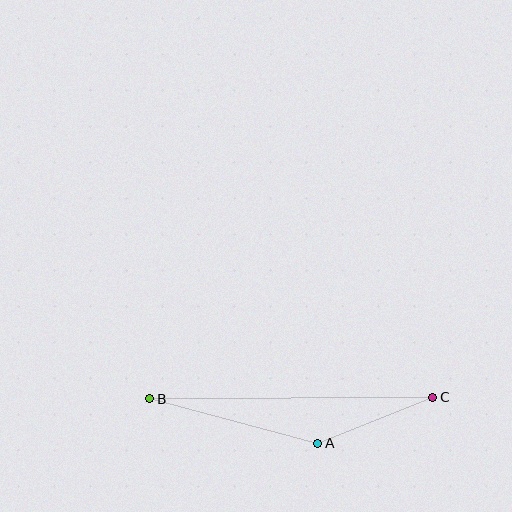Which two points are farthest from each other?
Points B and C are farthest from each other.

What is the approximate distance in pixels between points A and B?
The distance between A and B is approximately 174 pixels.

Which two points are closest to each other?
Points A and C are closest to each other.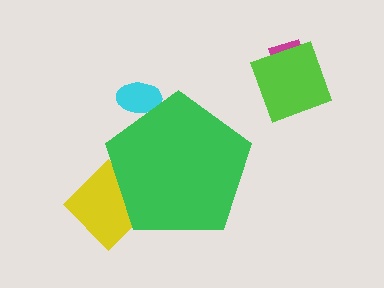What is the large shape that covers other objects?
A green pentagon.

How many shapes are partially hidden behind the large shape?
2 shapes are partially hidden.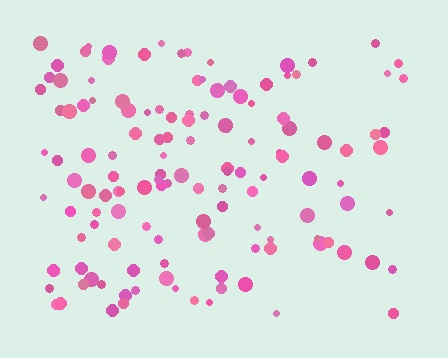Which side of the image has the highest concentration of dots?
The left.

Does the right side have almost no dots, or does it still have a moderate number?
Still a moderate number, just noticeably fewer than the left.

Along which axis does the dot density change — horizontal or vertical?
Horizontal.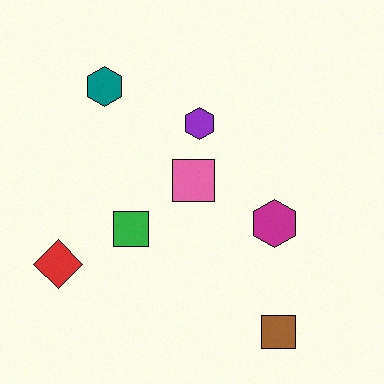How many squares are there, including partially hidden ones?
There are 3 squares.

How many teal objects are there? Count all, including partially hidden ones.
There is 1 teal object.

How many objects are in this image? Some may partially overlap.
There are 7 objects.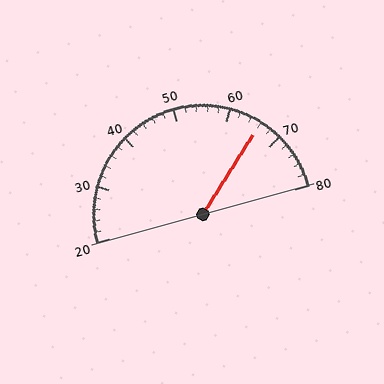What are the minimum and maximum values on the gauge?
The gauge ranges from 20 to 80.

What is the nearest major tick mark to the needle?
The nearest major tick mark is 70.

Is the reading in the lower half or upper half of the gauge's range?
The reading is in the upper half of the range (20 to 80).